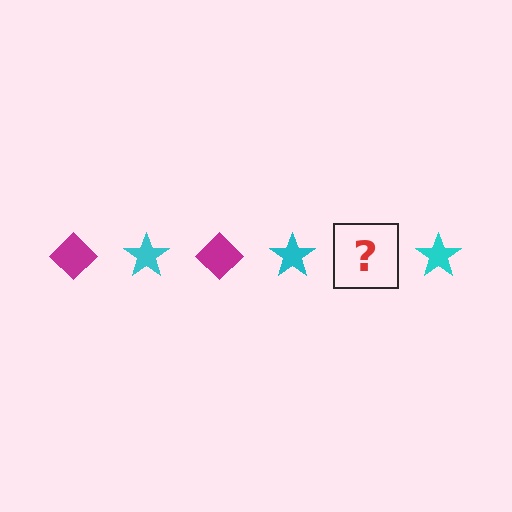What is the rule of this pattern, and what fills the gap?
The rule is that the pattern alternates between magenta diamond and cyan star. The gap should be filled with a magenta diamond.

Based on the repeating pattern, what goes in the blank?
The blank should be a magenta diamond.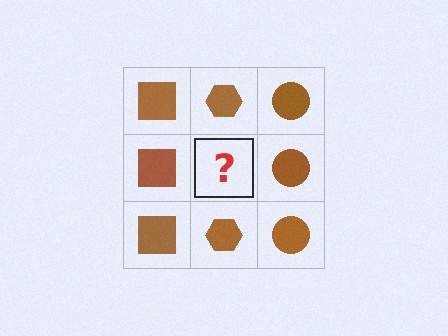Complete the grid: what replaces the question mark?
The question mark should be replaced with a brown hexagon.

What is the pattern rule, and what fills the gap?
The rule is that each column has a consistent shape. The gap should be filled with a brown hexagon.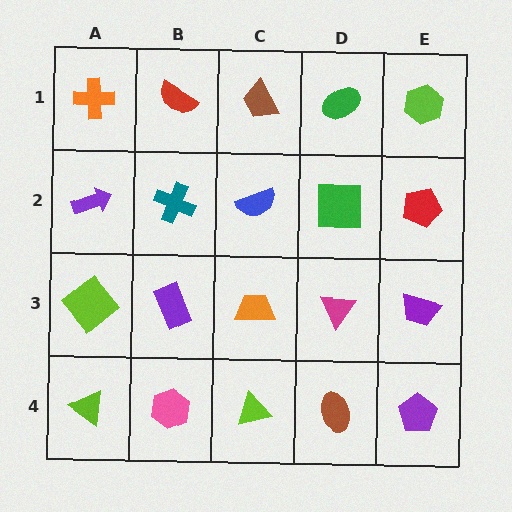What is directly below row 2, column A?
A lime diamond.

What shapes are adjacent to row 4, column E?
A purple trapezoid (row 3, column E), a brown ellipse (row 4, column D).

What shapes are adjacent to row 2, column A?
An orange cross (row 1, column A), a lime diamond (row 3, column A), a teal cross (row 2, column B).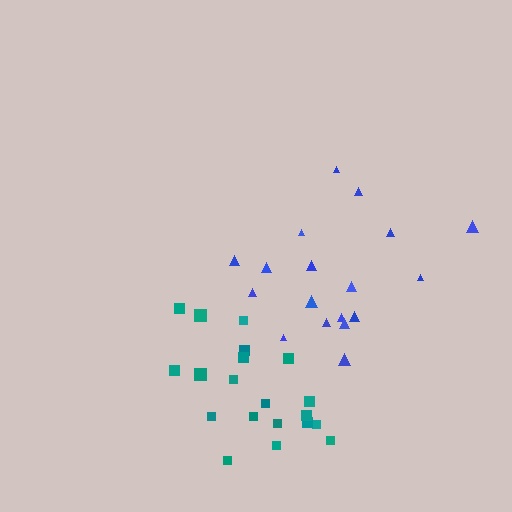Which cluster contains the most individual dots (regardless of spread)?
Teal (20).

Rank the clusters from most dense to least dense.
teal, blue.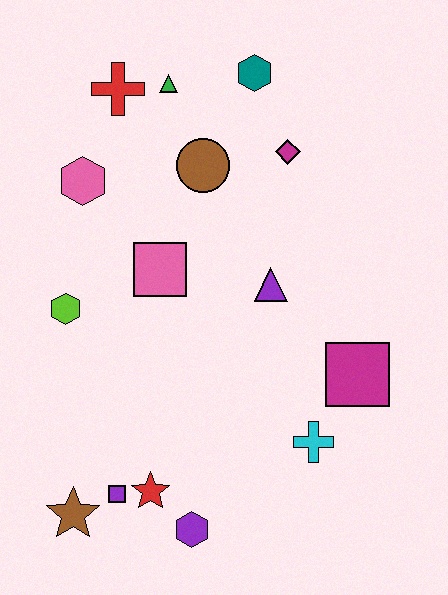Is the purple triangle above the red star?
Yes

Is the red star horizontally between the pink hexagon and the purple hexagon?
Yes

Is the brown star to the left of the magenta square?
Yes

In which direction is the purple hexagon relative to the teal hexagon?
The purple hexagon is below the teal hexagon.